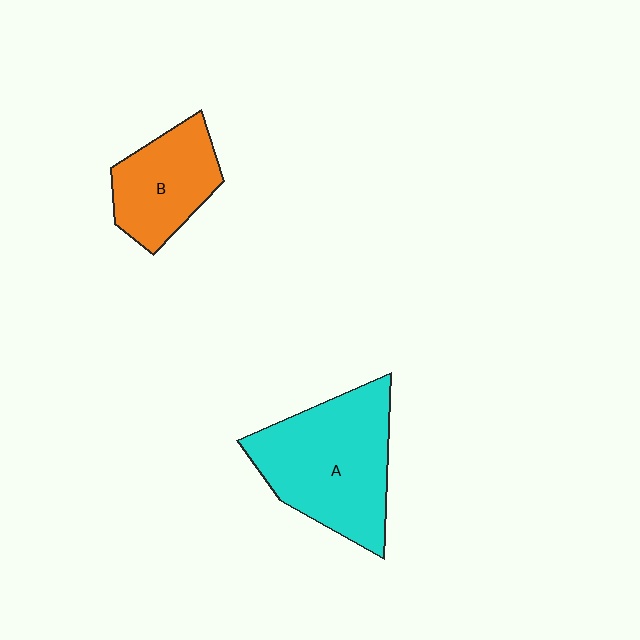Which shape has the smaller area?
Shape B (orange).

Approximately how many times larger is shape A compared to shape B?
Approximately 1.7 times.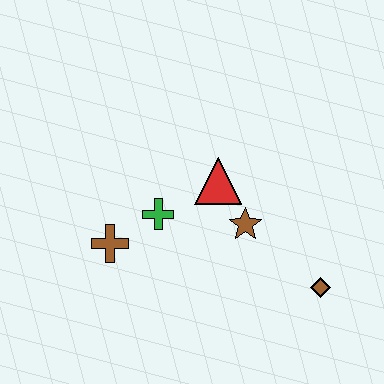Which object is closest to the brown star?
The red triangle is closest to the brown star.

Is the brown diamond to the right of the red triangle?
Yes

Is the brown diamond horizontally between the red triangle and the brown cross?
No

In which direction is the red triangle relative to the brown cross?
The red triangle is to the right of the brown cross.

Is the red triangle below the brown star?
No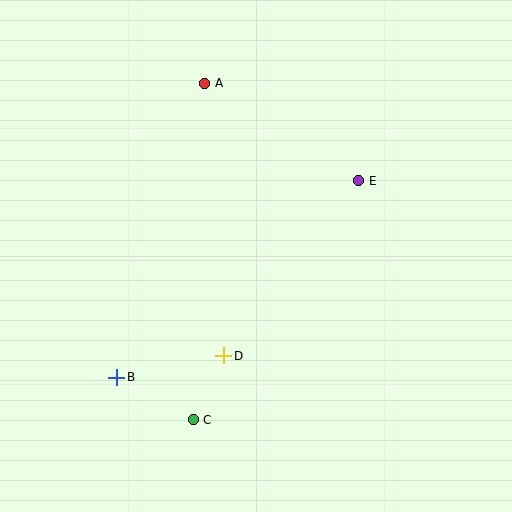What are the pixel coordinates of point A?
Point A is at (205, 83).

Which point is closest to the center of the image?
Point D at (224, 356) is closest to the center.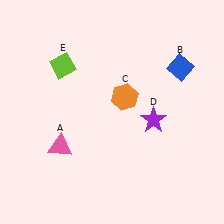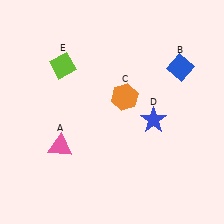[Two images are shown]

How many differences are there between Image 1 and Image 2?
There is 1 difference between the two images.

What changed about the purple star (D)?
In Image 1, D is purple. In Image 2, it changed to blue.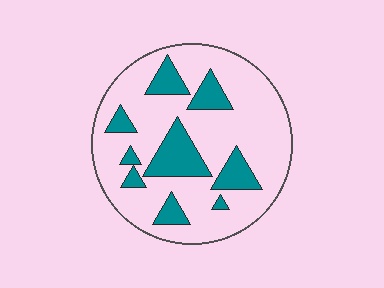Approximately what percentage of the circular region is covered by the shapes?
Approximately 25%.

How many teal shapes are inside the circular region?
9.